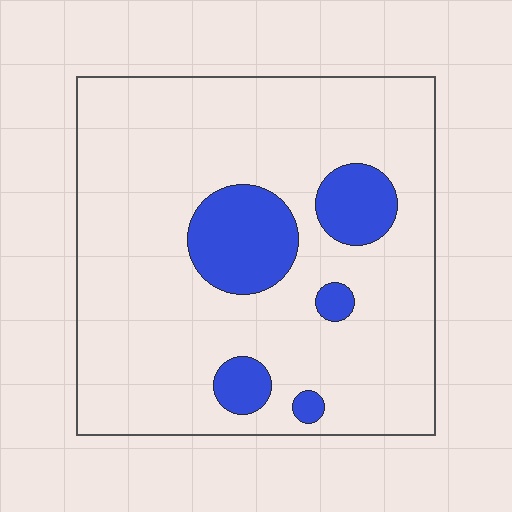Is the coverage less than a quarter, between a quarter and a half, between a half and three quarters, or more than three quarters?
Less than a quarter.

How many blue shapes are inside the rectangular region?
5.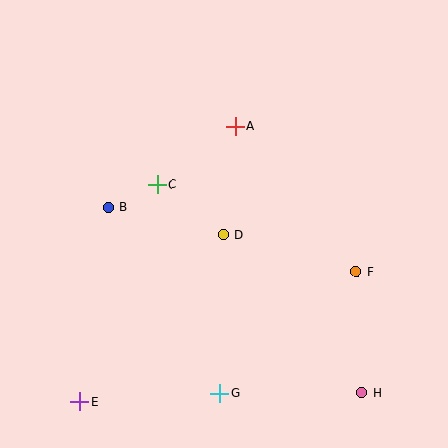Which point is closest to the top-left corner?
Point B is closest to the top-left corner.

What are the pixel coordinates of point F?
Point F is at (356, 271).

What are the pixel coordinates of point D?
Point D is at (223, 235).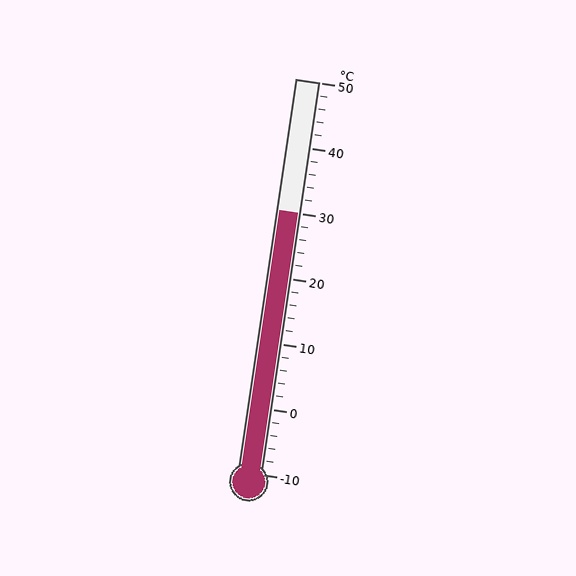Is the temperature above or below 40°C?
The temperature is below 40°C.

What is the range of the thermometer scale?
The thermometer scale ranges from -10°C to 50°C.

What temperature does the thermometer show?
The thermometer shows approximately 30°C.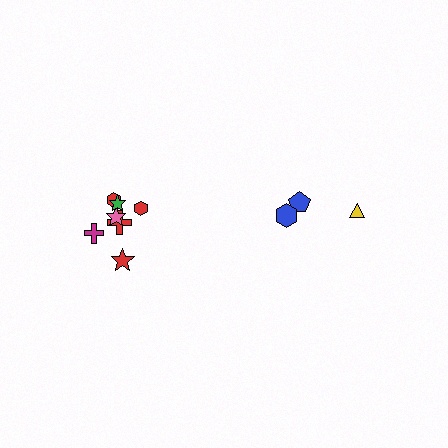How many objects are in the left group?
There are 7 objects.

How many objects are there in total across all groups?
There are 10 objects.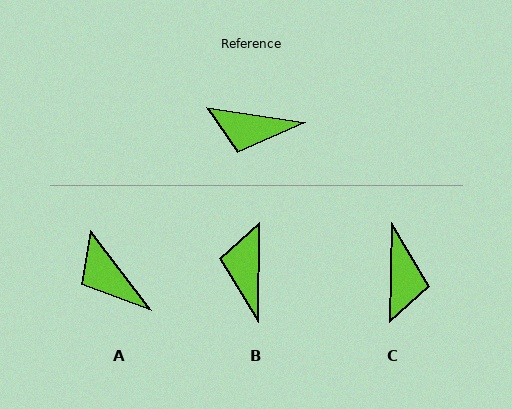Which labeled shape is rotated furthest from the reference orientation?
C, about 97 degrees away.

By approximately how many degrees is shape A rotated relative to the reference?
Approximately 44 degrees clockwise.